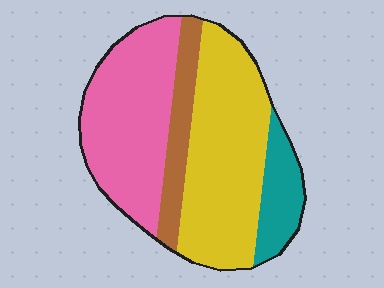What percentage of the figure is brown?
Brown takes up about one eighth (1/8) of the figure.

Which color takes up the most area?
Yellow, at roughly 40%.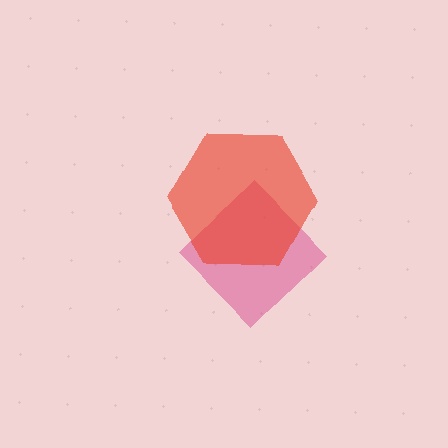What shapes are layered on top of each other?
The layered shapes are: a magenta diamond, a red hexagon.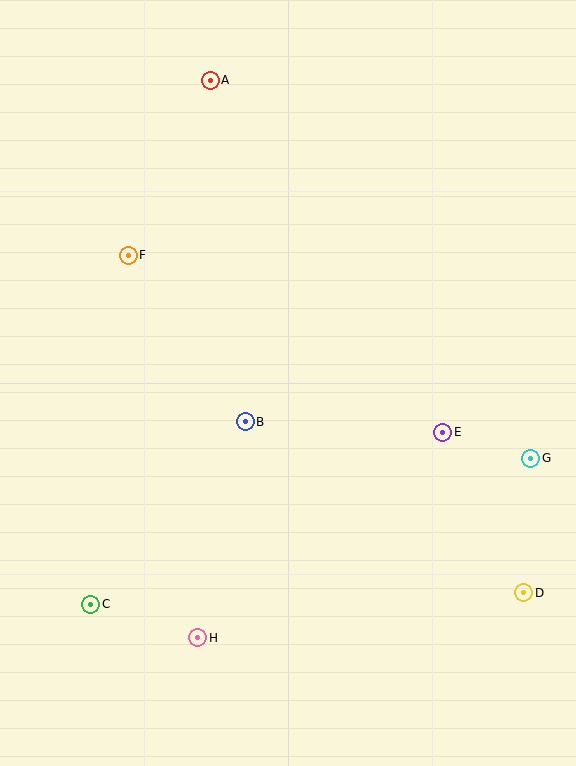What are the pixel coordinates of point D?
Point D is at (524, 593).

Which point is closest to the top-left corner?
Point A is closest to the top-left corner.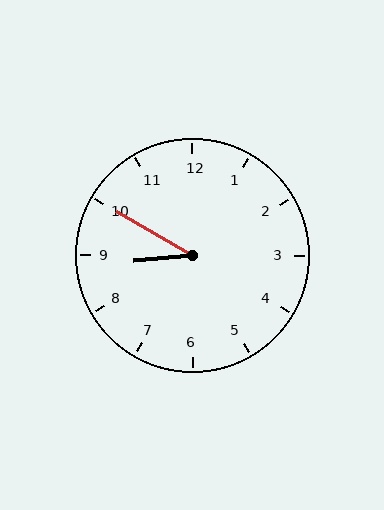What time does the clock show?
8:50.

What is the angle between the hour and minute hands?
Approximately 35 degrees.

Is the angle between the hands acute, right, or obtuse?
It is acute.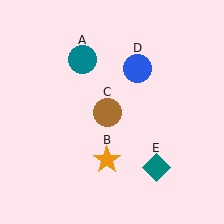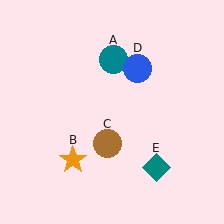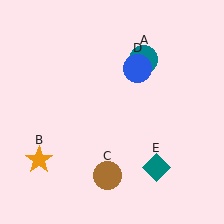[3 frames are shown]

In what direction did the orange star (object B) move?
The orange star (object B) moved left.